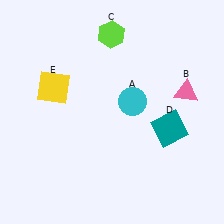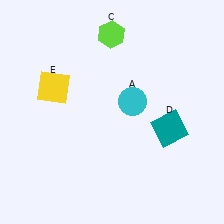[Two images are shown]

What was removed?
The pink triangle (B) was removed in Image 2.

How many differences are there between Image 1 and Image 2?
There is 1 difference between the two images.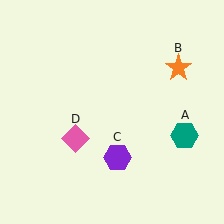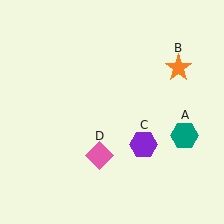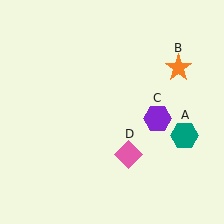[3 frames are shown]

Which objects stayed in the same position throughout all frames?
Teal hexagon (object A) and orange star (object B) remained stationary.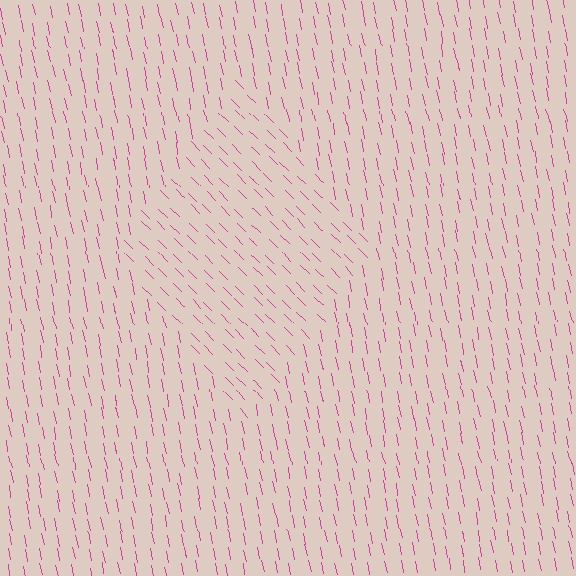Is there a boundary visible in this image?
Yes, there is a texture boundary formed by a change in line orientation.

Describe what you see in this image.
The image is filled with small magenta line segments. A diamond region in the image has lines oriented differently from the surrounding lines, creating a visible texture boundary.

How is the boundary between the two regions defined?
The boundary is defined purely by a change in line orientation (approximately 33 degrees difference). All lines are the same color and thickness.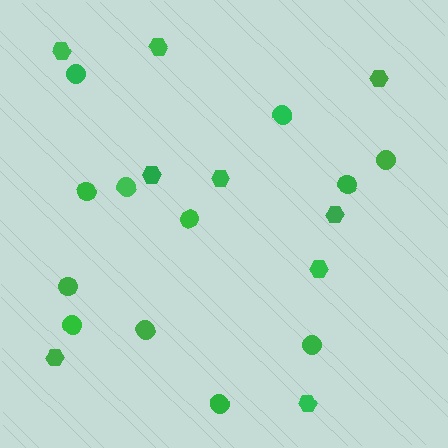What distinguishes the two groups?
There are 2 groups: one group of hexagons (9) and one group of circles (12).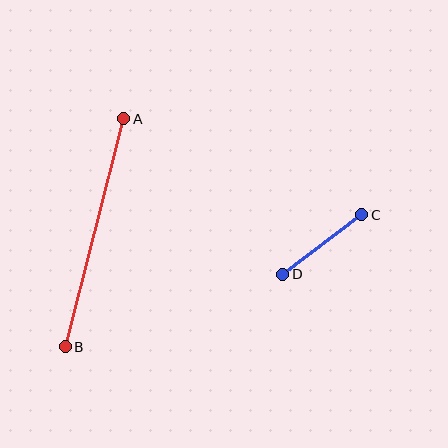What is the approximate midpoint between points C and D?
The midpoint is at approximately (322, 245) pixels.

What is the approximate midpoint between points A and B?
The midpoint is at approximately (94, 233) pixels.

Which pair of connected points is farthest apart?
Points A and B are farthest apart.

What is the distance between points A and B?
The distance is approximately 235 pixels.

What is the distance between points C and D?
The distance is approximately 99 pixels.